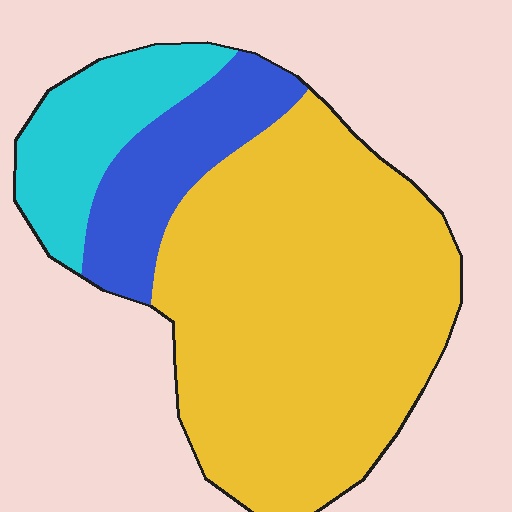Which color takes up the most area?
Yellow, at roughly 65%.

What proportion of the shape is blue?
Blue covers 17% of the shape.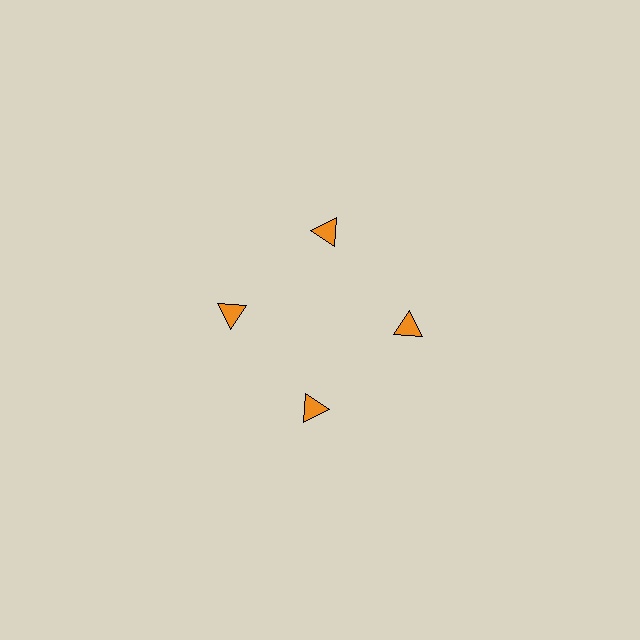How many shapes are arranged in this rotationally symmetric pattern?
There are 4 shapes, arranged in 4 groups of 1.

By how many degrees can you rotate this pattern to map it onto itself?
The pattern maps onto itself every 90 degrees of rotation.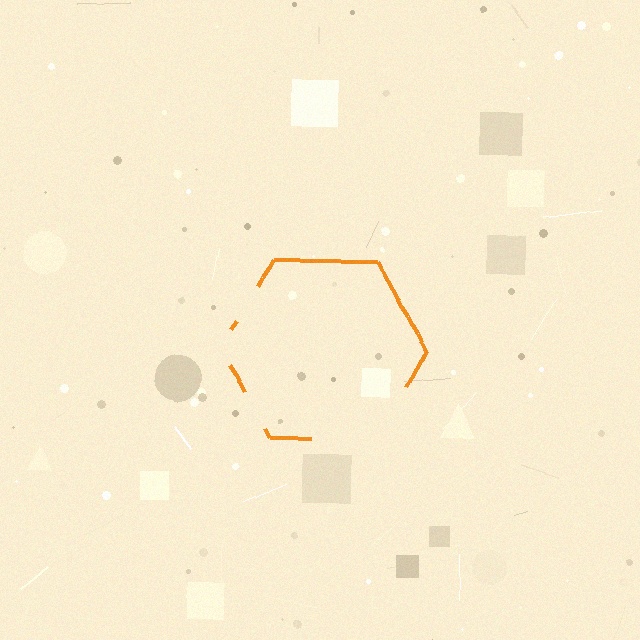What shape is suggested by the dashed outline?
The dashed outline suggests a hexagon.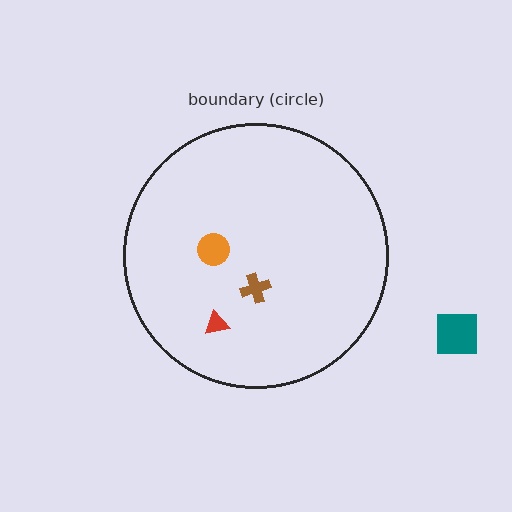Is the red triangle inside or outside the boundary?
Inside.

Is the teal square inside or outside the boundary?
Outside.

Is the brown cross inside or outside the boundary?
Inside.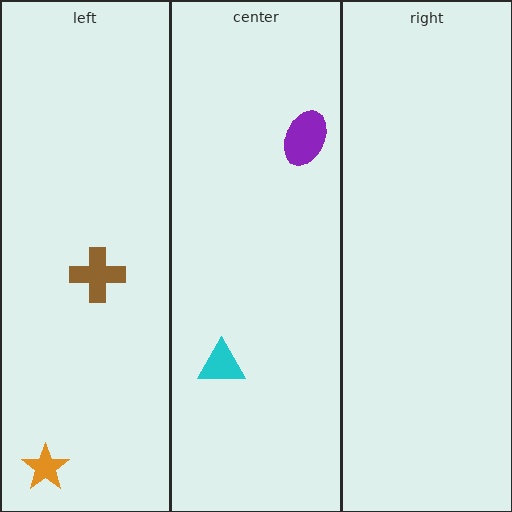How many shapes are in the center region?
2.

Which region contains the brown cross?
The left region.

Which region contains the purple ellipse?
The center region.